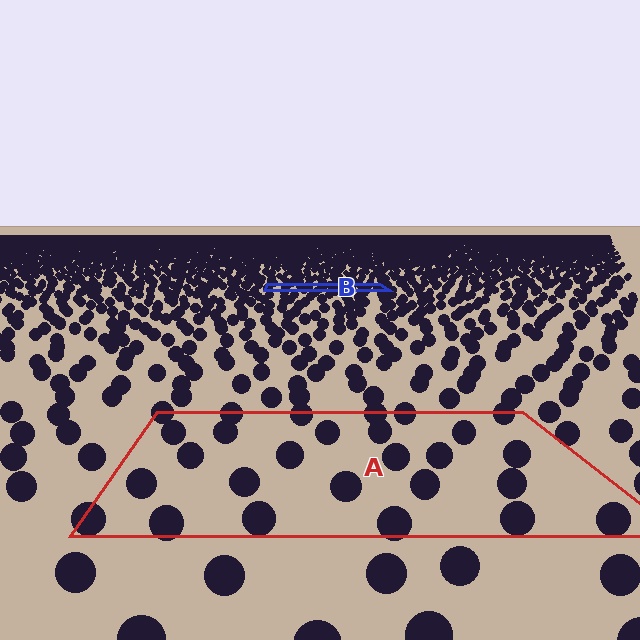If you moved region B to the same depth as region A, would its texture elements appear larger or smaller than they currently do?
They would appear larger. At a closer depth, the same texture elements are projected at a bigger on-screen size.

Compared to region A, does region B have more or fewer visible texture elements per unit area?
Region B has more texture elements per unit area — they are packed more densely because it is farther away.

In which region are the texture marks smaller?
The texture marks are smaller in region B, because it is farther away.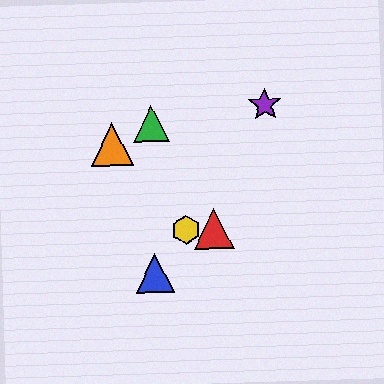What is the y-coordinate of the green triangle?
The green triangle is at y≈124.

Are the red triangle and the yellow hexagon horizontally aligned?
Yes, both are at y≈229.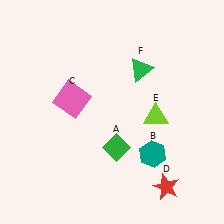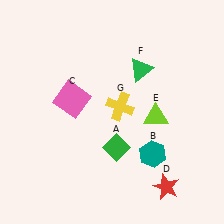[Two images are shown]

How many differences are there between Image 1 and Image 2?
There is 1 difference between the two images.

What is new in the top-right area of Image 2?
A yellow cross (G) was added in the top-right area of Image 2.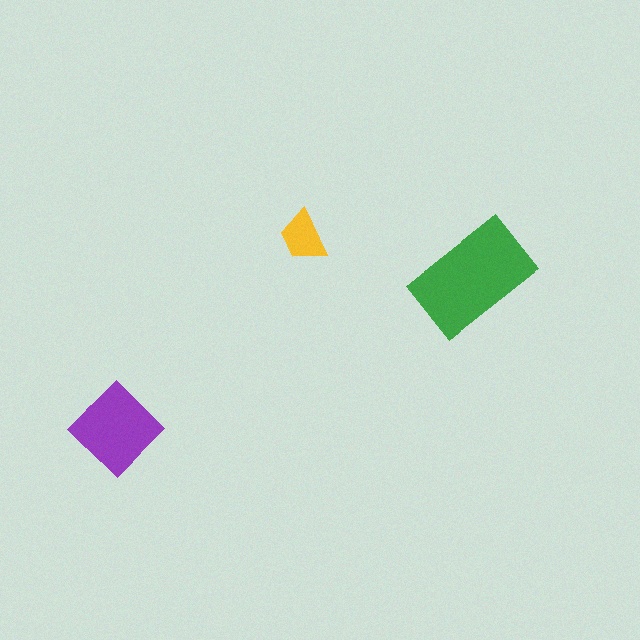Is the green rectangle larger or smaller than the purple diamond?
Larger.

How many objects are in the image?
There are 3 objects in the image.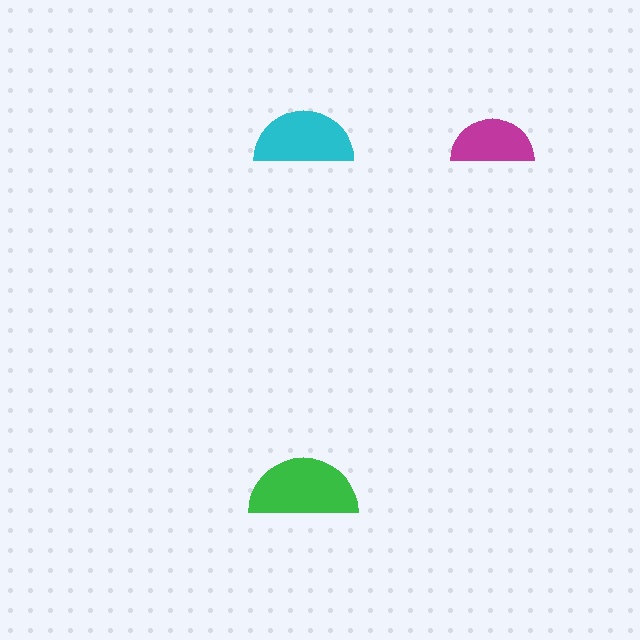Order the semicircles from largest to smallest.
the green one, the cyan one, the magenta one.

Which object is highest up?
The cyan semicircle is topmost.